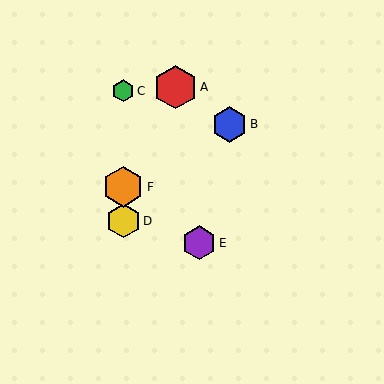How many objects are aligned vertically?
3 objects (C, D, F) are aligned vertically.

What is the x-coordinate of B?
Object B is at x≈229.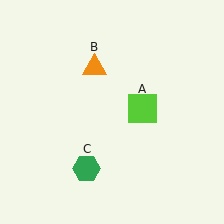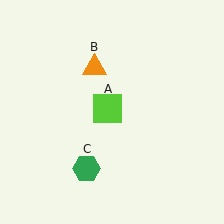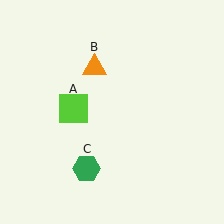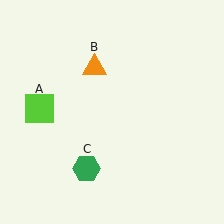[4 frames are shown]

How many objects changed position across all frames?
1 object changed position: lime square (object A).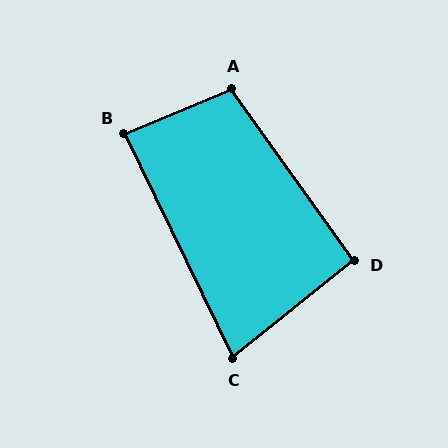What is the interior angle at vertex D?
Approximately 94 degrees (approximately right).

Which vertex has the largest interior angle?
A, at approximately 103 degrees.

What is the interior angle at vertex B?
Approximately 86 degrees (approximately right).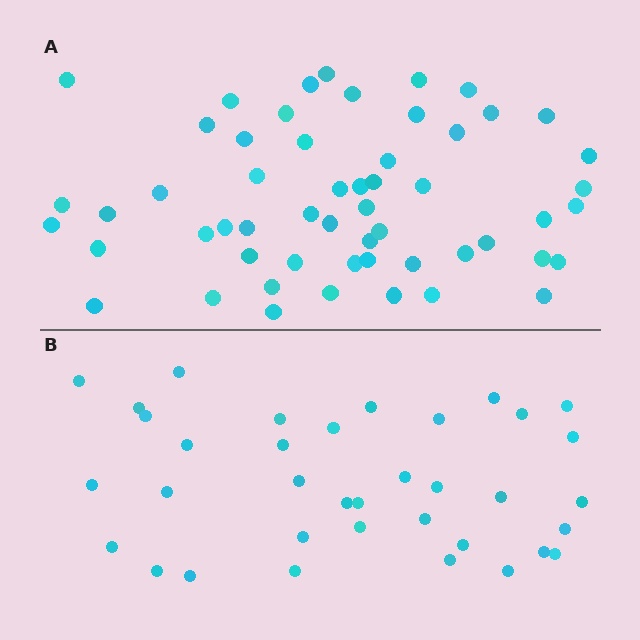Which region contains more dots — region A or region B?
Region A (the top region) has more dots.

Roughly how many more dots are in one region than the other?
Region A has approximately 20 more dots than region B.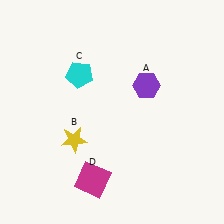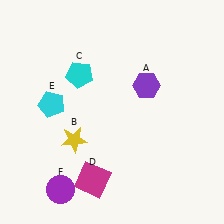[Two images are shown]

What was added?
A cyan pentagon (E), a purple circle (F) were added in Image 2.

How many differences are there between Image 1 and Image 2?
There are 2 differences between the two images.